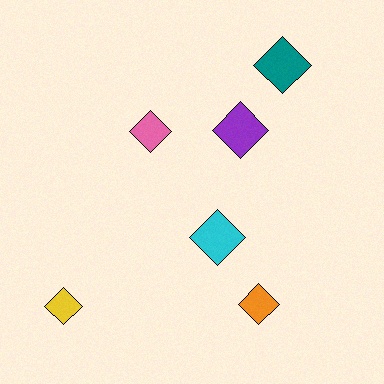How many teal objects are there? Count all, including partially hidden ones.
There is 1 teal object.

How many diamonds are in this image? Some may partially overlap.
There are 6 diamonds.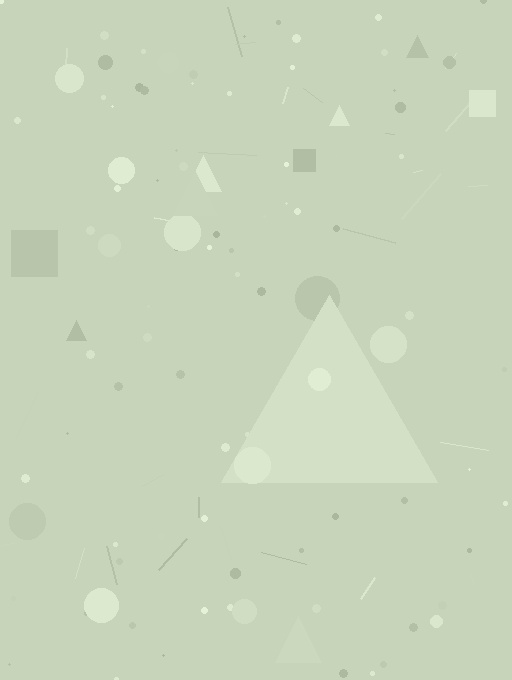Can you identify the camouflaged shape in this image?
The camouflaged shape is a triangle.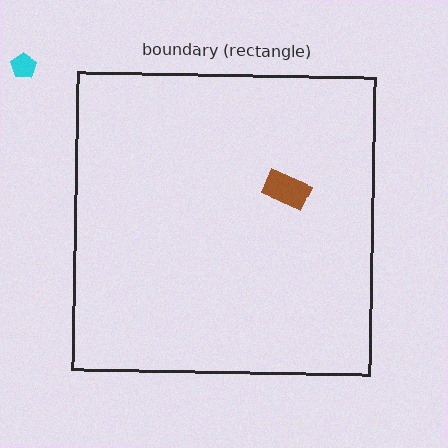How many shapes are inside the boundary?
1 inside, 1 outside.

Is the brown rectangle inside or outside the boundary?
Inside.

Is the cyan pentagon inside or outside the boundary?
Outside.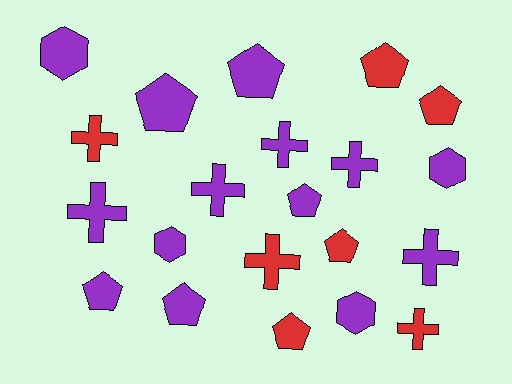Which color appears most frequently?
Purple, with 14 objects.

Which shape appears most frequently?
Pentagon, with 9 objects.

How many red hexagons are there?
There are no red hexagons.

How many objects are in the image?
There are 21 objects.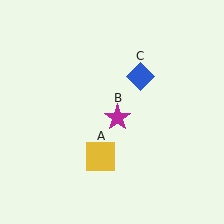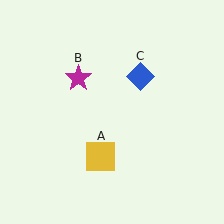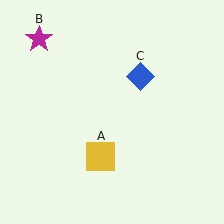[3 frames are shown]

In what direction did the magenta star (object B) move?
The magenta star (object B) moved up and to the left.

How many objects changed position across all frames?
1 object changed position: magenta star (object B).